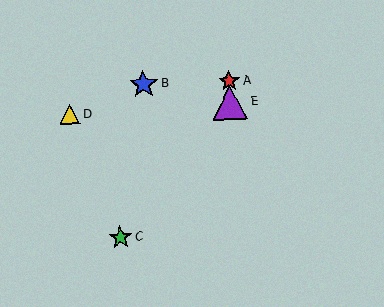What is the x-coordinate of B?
Object B is at x≈144.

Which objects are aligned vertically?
Objects A, E are aligned vertically.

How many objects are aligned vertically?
2 objects (A, E) are aligned vertically.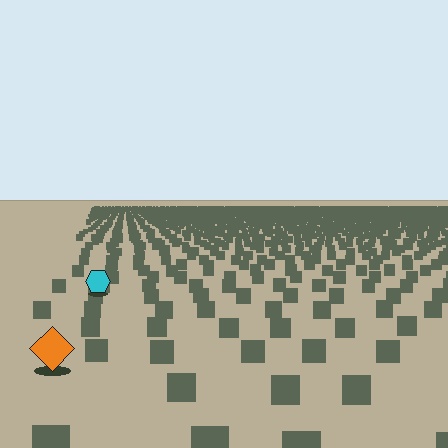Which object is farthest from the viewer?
The cyan hexagon is farthest from the viewer. It appears smaller and the ground texture around it is denser.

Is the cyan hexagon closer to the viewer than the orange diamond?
No. The orange diamond is closer — you can tell from the texture gradient: the ground texture is coarser near it.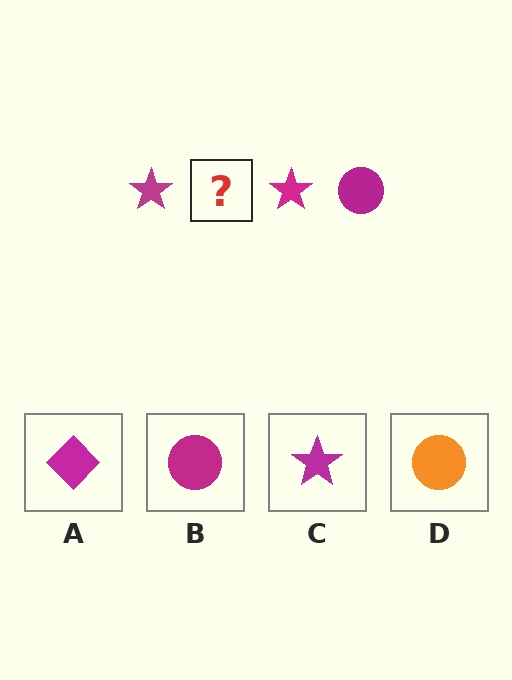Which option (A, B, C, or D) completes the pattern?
B.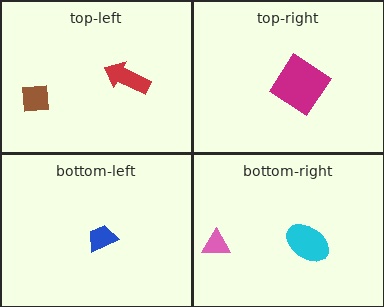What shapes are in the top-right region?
The magenta diamond.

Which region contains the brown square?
The top-left region.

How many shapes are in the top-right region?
1.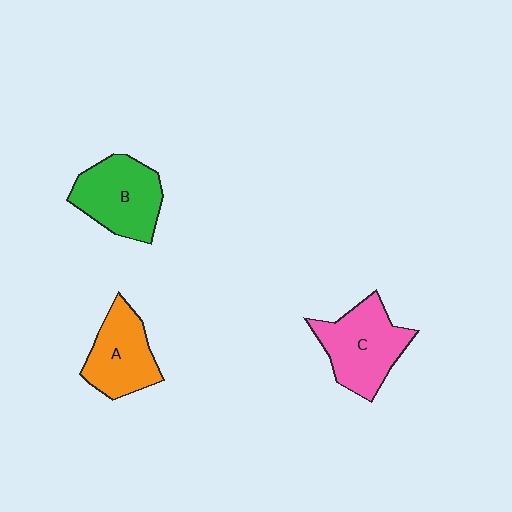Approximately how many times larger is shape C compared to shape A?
Approximately 1.2 times.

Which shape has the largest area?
Shape C (pink).